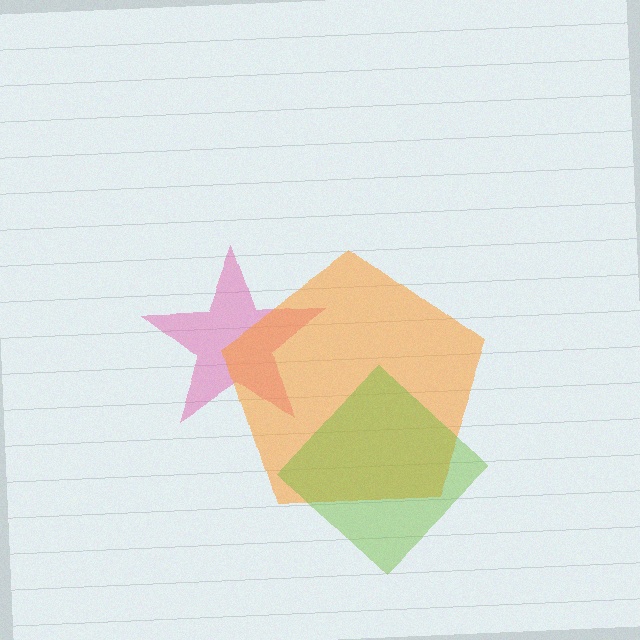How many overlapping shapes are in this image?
There are 3 overlapping shapes in the image.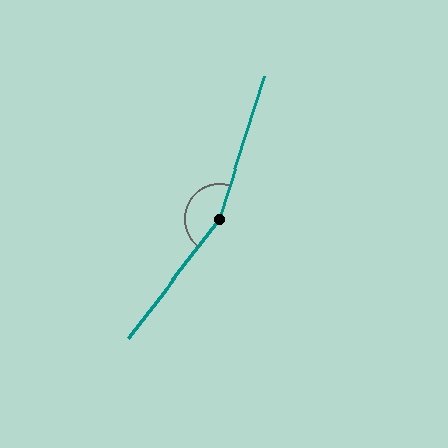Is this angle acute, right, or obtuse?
It is obtuse.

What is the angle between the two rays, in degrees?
Approximately 160 degrees.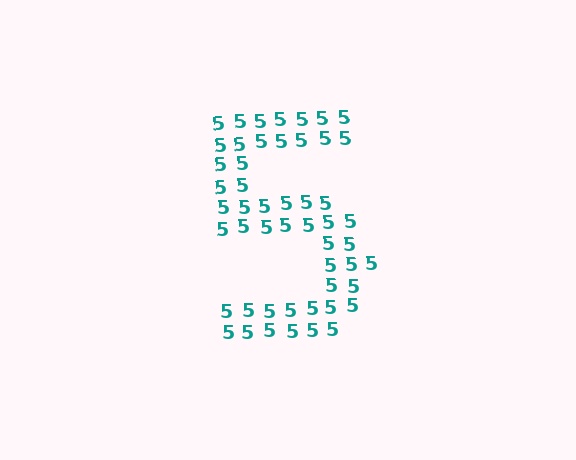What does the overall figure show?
The overall figure shows the digit 5.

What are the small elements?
The small elements are digit 5's.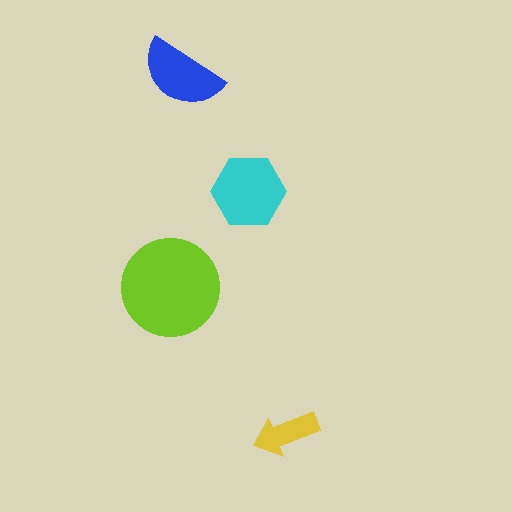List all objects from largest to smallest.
The lime circle, the cyan hexagon, the blue semicircle, the yellow arrow.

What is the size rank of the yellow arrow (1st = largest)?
4th.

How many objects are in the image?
There are 4 objects in the image.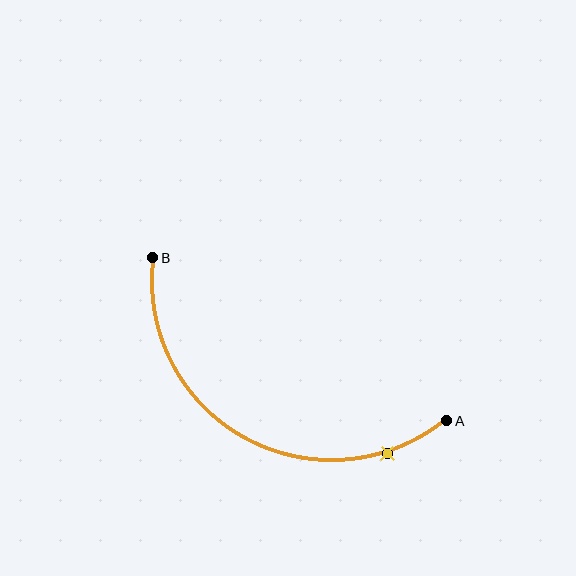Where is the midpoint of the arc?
The arc midpoint is the point on the curve farthest from the straight line joining A and B. It sits below that line.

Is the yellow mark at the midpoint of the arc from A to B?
No. The yellow mark lies on the arc but is closer to endpoint A. The arc midpoint would be at the point on the curve equidistant along the arc from both A and B.